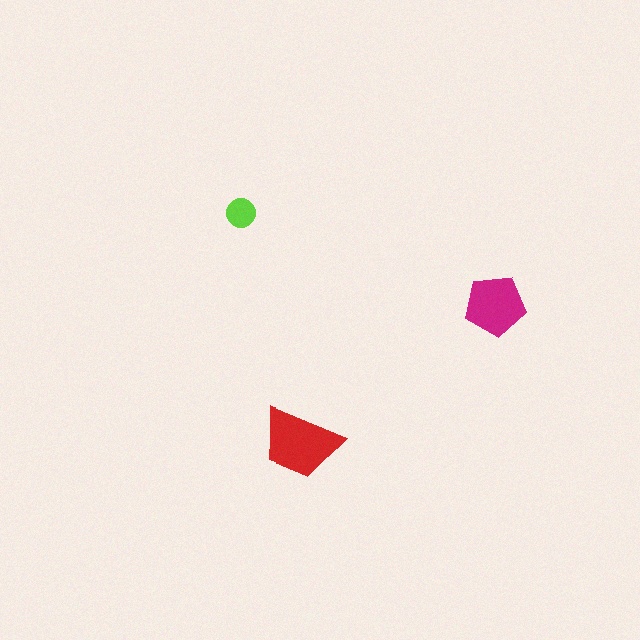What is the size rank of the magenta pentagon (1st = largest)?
2nd.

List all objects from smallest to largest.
The lime circle, the magenta pentagon, the red trapezoid.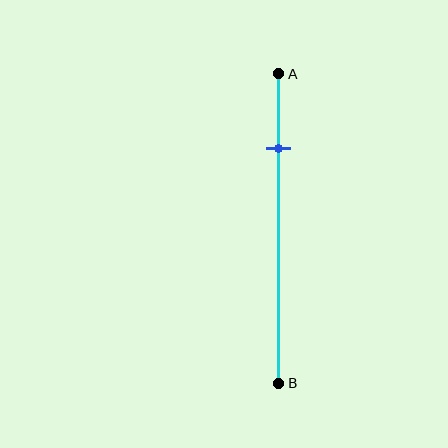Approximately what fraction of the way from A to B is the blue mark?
The blue mark is approximately 25% of the way from A to B.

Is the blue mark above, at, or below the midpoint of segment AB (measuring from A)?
The blue mark is above the midpoint of segment AB.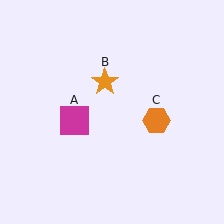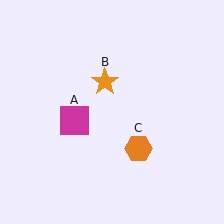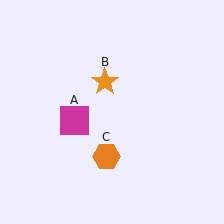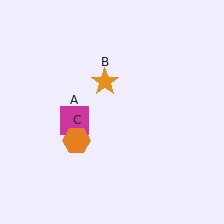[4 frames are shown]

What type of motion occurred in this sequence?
The orange hexagon (object C) rotated clockwise around the center of the scene.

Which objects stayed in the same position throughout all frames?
Magenta square (object A) and orange star (object B) remained stationary.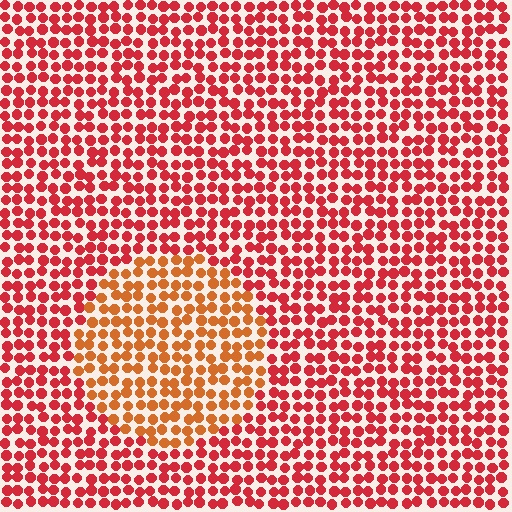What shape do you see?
I see a circle.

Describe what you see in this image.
The image is filled with small red elements in a uniform arrangement. A circle-shaped region is visible where the elements are tinted to a slightly different hue, forming a subtle color boundary.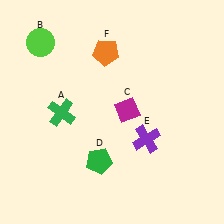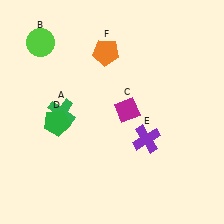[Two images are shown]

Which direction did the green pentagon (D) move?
The green pentagon (D) moved left.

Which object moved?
The green pentagon (D) moved left.